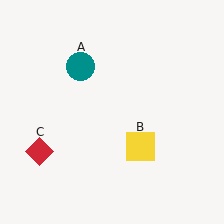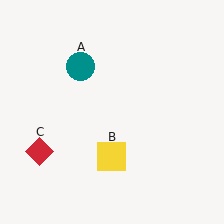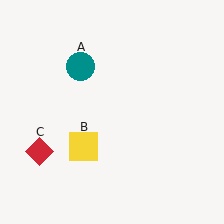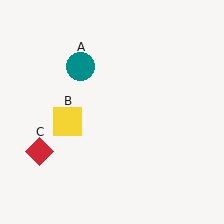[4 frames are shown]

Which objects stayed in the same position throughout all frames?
Teal circle (object A) and red diamond (object C) remained stationary.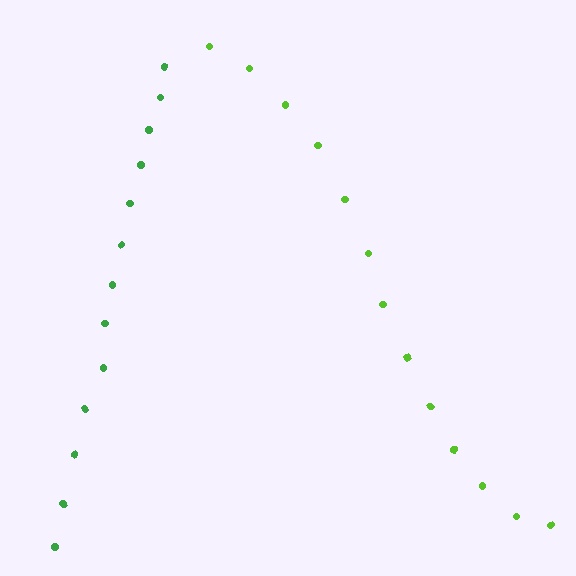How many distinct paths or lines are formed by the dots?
There are 2 distinct paths.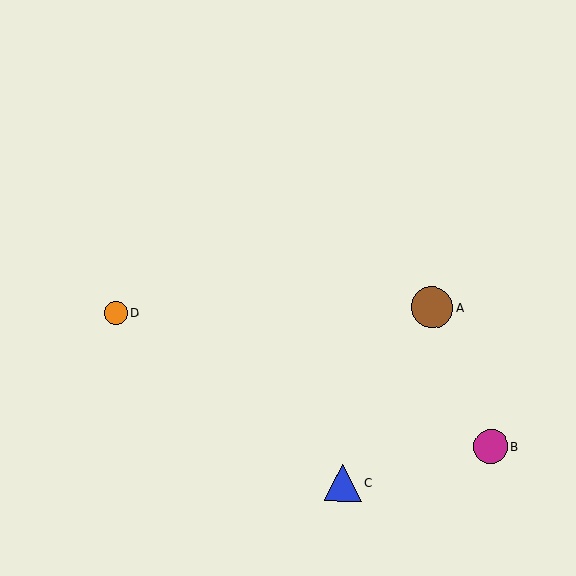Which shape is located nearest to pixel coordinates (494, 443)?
The magenta circle (labeled B) at (490, 447) is nearest to that location.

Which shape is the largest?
The brown circle (labeled A) is the largest.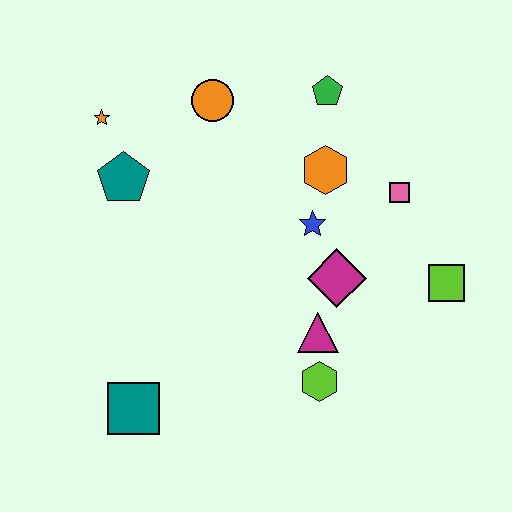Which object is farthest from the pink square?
The teal square is farthest from the pink square.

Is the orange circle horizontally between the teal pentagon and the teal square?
No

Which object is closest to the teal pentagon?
The orange star is closest to the teal pentagon.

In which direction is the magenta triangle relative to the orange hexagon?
The magenta triangle is below the orange hexagon.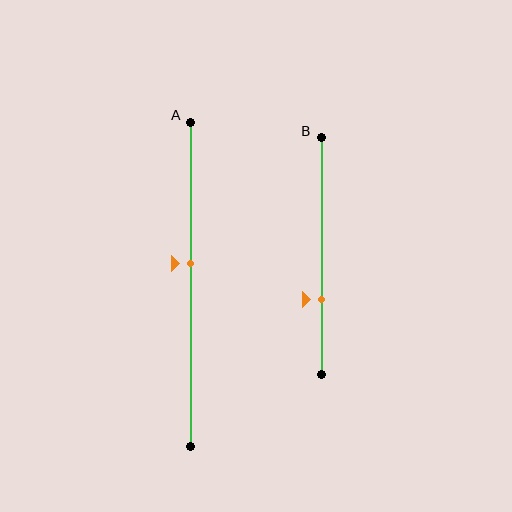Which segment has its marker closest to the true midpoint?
Segment A has its marker closest to the true midpoint.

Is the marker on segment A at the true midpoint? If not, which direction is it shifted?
No, the marker on segment A is shifted upward by about 6% of the segment length.